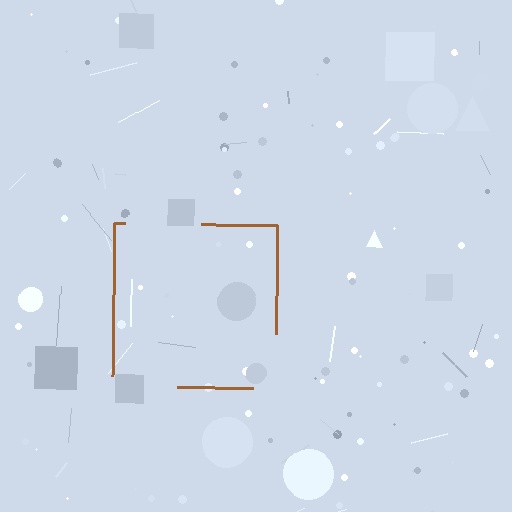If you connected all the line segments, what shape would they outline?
They would outline a square.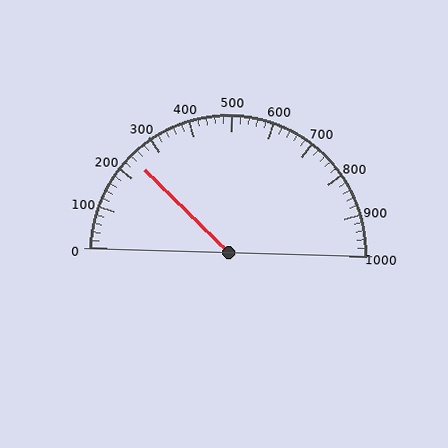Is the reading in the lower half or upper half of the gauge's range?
The reading is in the lower half of the range (0 to 1000).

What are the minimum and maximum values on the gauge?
The gauge ranges from 0 to 1000.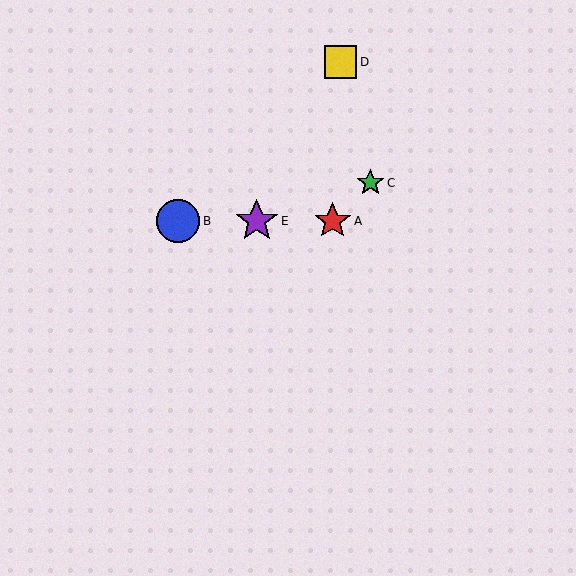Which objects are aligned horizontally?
Objects A, B, E are aligned horizontally.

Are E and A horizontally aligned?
Yes, both are at y≈221.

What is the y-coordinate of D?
Object D is at y≈62.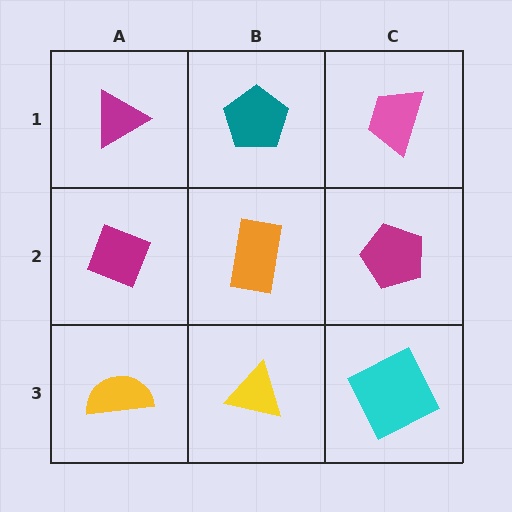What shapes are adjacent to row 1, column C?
A magenta pentagon (row 2, column C), a teal pentagon (row 1, column B).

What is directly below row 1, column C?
A magenta pentagon.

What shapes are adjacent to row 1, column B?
An orange rectangle (row 2, column B), a magenta triangle (row 1, column A), a pink trapezoid (row 1, column C).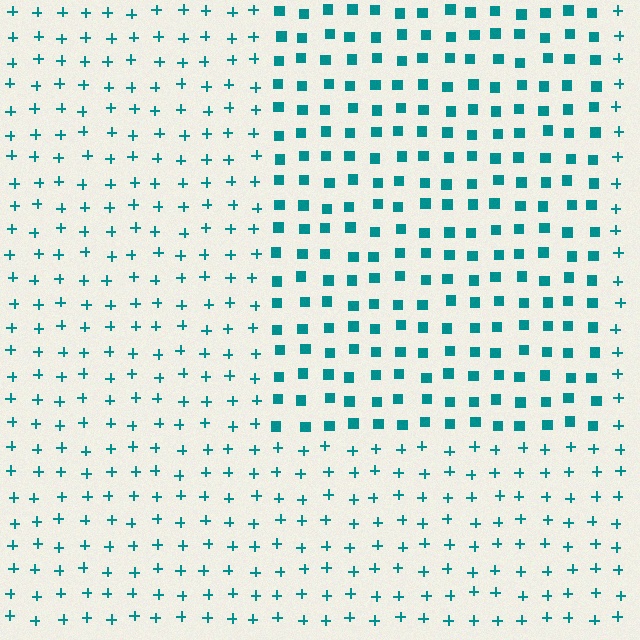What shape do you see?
I see a rectangle.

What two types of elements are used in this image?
The image uses squares inside the rectangle region and plus signs outside it.